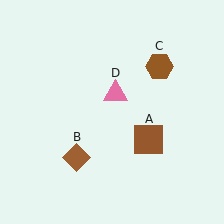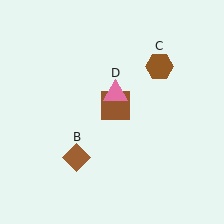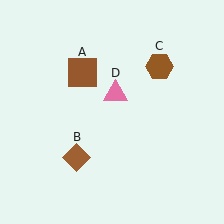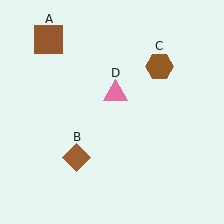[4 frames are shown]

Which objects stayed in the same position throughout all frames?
Brown diamond (object B) and brown hexagon (object C) and pink triangle (object D) remained stationary.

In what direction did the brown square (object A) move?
The brown square (object A) moved up and to the left.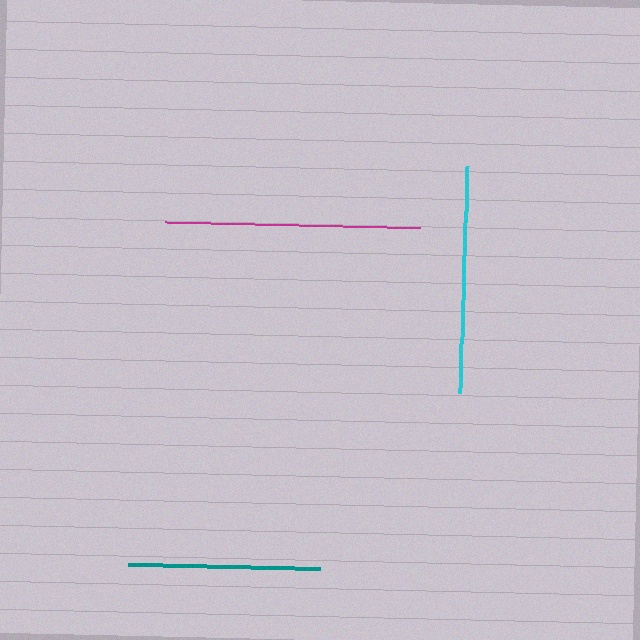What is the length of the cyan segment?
The cyan segment is approximately 227 pixels long.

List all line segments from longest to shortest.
From longest to shortest: magenta, cyan, teal.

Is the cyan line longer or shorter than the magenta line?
The magenta line is longer than the cyan line.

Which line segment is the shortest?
The teal line is the shortest at approximately 192 pixels.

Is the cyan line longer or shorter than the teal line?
The cyan line is longer than the teal line.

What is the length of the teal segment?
The teal segment is approximately 192 pixels long.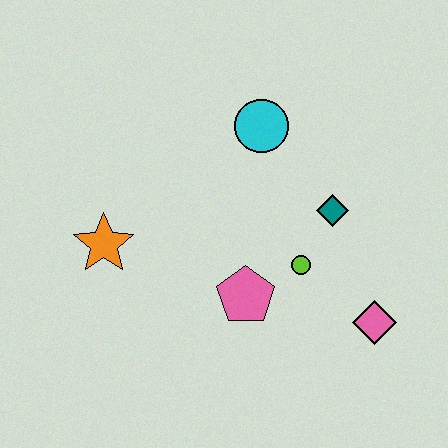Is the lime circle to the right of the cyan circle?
Yes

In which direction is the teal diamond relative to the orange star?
The teal diamond is to the right of the orange star.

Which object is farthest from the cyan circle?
The pink diamond is farthest from the cyan circle.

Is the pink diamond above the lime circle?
No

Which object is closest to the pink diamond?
The lime circle is closest to the pink diamond.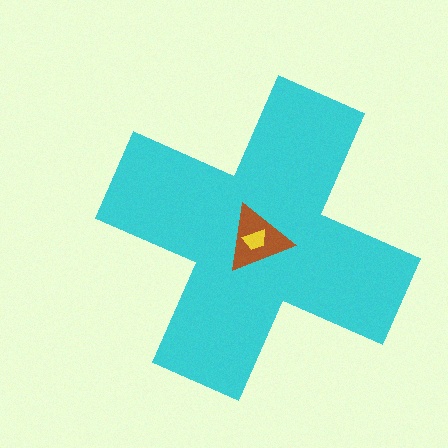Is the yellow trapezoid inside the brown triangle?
Yes.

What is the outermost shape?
The cyan cross.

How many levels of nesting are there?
3.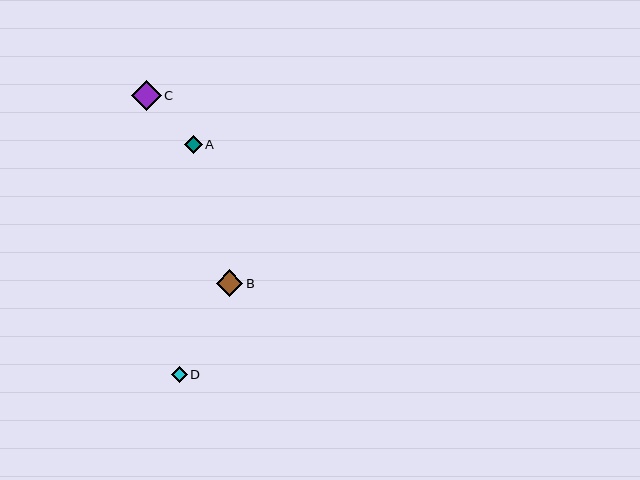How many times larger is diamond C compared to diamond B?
Diamond C is approximately 1.1 times the size of diamond B.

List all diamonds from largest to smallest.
From largest to smallest: C, B, A, D.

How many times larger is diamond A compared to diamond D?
Diamond A is approximately 1.1 times the size of diamond D.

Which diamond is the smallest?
Diamond D is the smallest with a size of approximately 16 pixels.